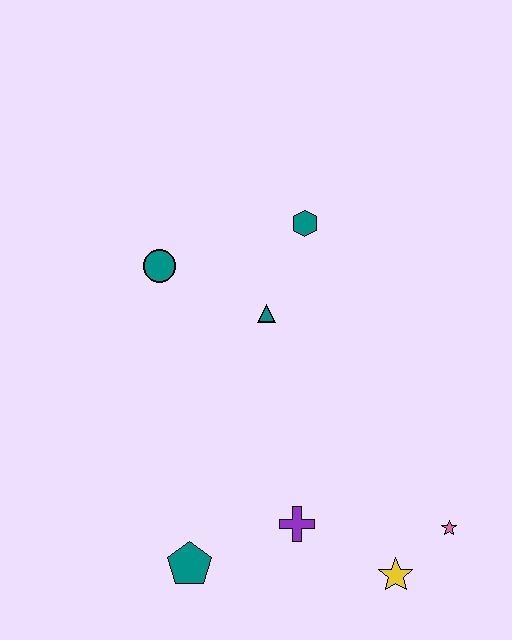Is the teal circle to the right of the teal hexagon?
No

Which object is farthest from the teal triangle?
The yellow star is farthest from the teal triangle.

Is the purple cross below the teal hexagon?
Yes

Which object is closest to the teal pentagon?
The purple cross is closest to the teal pentagon.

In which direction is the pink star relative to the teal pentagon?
The pink star is to the right of the teal pentagon.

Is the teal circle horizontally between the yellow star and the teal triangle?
No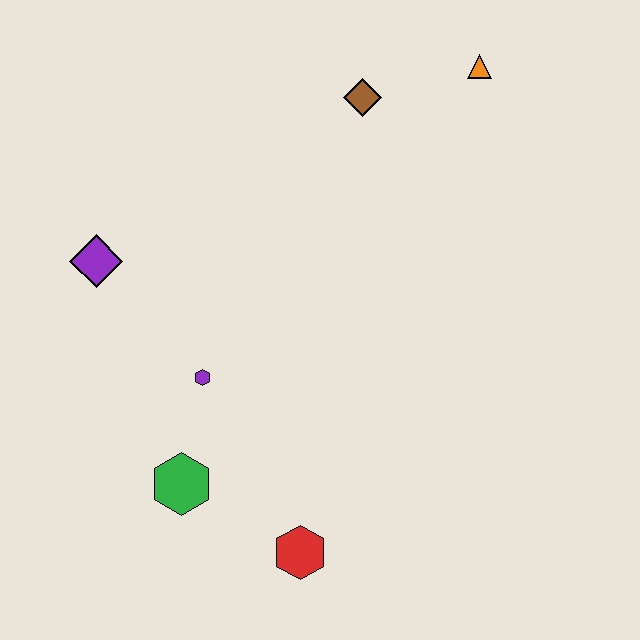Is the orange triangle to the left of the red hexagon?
No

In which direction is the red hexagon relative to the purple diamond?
The red hexagon is below the purple diamond.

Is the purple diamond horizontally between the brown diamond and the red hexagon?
No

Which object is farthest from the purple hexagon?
The orange triangle is farthest from the purple hexagon.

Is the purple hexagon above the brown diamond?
No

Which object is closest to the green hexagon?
The purple hexagon is closest to the green hexagon.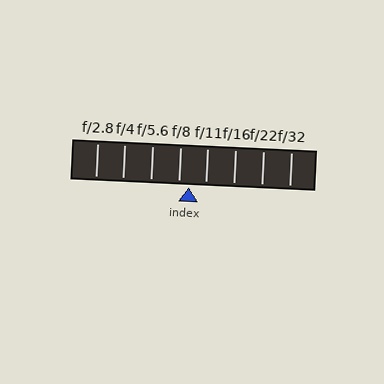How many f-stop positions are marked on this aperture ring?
There are 8 f-stop positions marked.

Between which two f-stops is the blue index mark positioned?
The index mark is between f/8 and f/11.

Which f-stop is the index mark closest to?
The index mark is closest to f/8.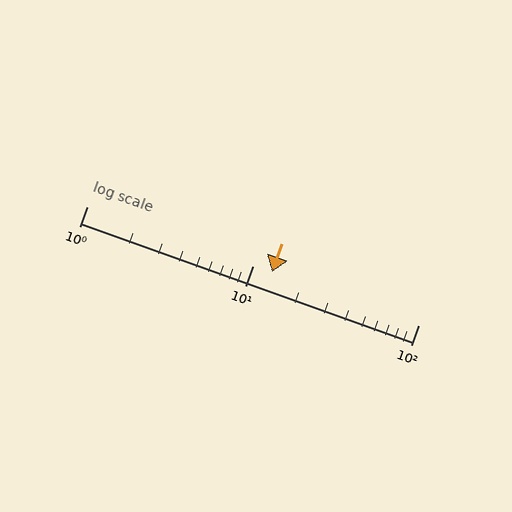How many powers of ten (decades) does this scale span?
The scale spans 2 decades, from 1 to 100.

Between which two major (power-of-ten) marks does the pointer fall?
The pointer is between 10 and 100.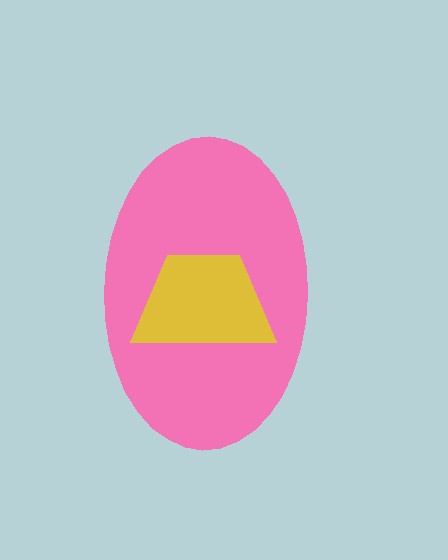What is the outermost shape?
The pink ellipse.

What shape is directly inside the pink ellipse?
The yellow trapezoid.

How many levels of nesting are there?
2.